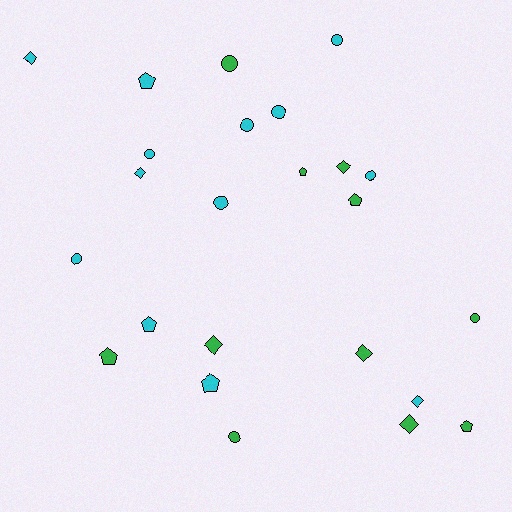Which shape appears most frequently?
Circle, with 10 objects.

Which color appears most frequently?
Cyan, with 13 objects.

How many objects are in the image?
There are 24 objects.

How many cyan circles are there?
There are 7 cyan circles.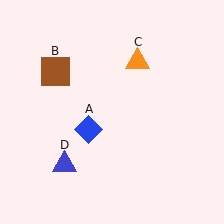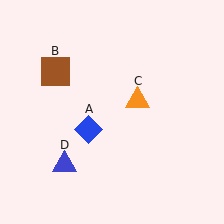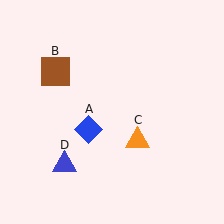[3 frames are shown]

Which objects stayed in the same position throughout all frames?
Blue diamond (object A) and brown square (object B) and blue triangle (object D) remained stationary.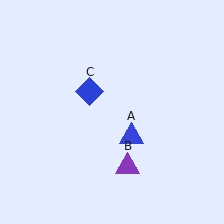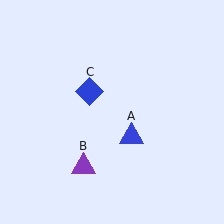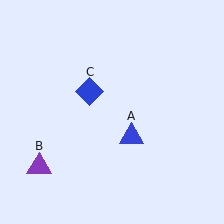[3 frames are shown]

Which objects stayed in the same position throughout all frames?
Blue triangle (object A) and blue diamond (object C) remained stationary.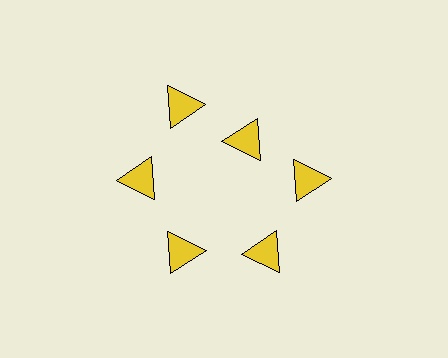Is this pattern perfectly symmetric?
No. The 6 yellow triangles are arranged in a ring, but one element near the 1 o'clock position is pulled inward toward the center, breaking the 6-fold rotational symmetry.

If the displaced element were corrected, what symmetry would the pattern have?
It would have 6-fold rotational symmetry — the pattern would map onto itself every 60 degrees.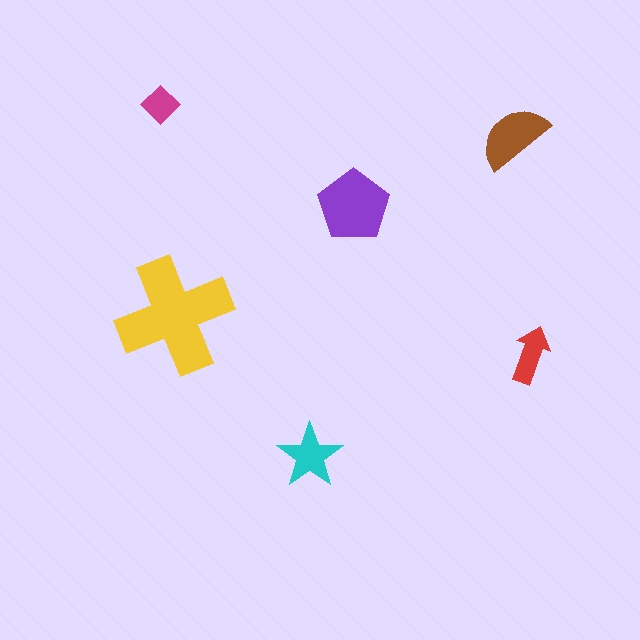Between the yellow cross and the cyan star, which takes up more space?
The yellow cross.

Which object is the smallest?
The magenta diamond.